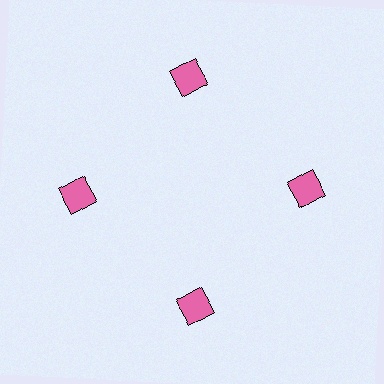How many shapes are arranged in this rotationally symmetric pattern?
There are 4 shapes, arranged in 4 groups of 1.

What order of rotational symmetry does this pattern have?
This pattern has 4-fold rotational symmetry.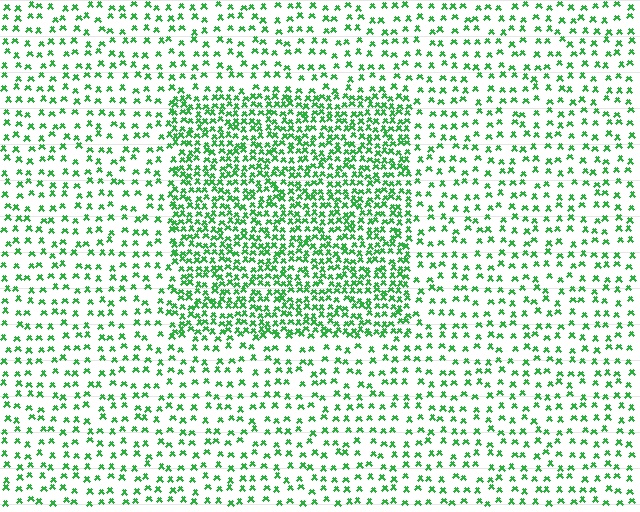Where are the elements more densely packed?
The elements are more densely packed inside the rectangle boundary.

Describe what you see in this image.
The image contains small green elements arranged at two different densities. A rectangle-shaped region is visible where the elements are more densely packed than the surrounding area.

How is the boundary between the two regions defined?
The boundary is defined by a change in element density (approximately 2.3x ratio). All elements are the same color, size, and shape.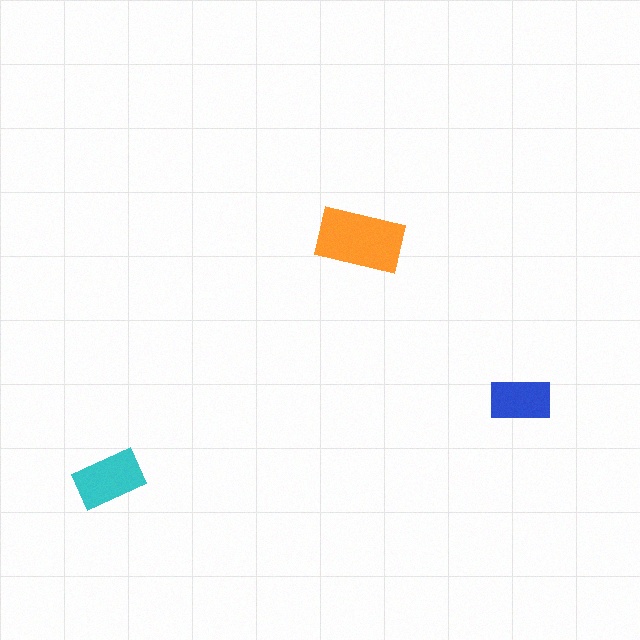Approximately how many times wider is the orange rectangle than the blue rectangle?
About 1.5 times wider.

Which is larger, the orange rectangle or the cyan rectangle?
The orange one.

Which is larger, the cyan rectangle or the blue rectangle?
The cyan one.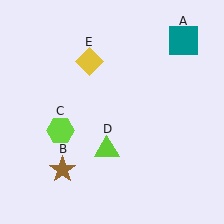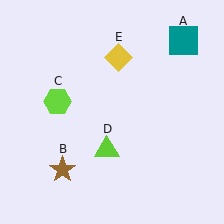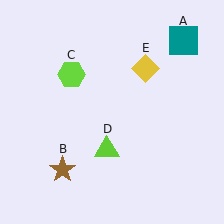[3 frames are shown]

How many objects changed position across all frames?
2 objects changed position: lime hexagon (object C), yellow diamond (object E).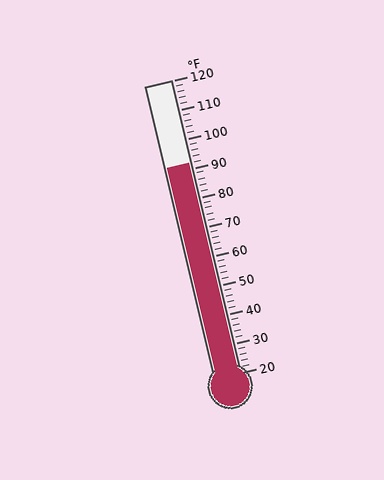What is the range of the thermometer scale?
The thermometer scale ranges from 20°F to 120°F.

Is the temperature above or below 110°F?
The temperature is below 110°F.